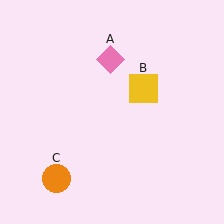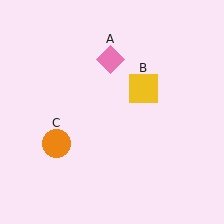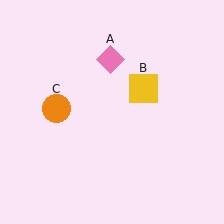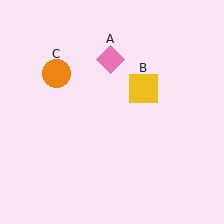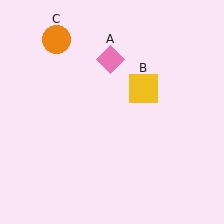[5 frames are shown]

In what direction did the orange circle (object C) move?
The orange circle (object C) moved up.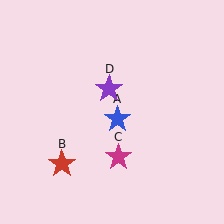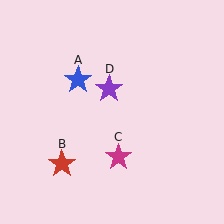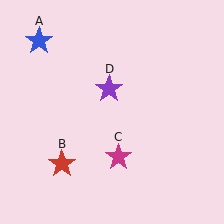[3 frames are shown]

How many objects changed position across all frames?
1 object changed position: blue star (object A).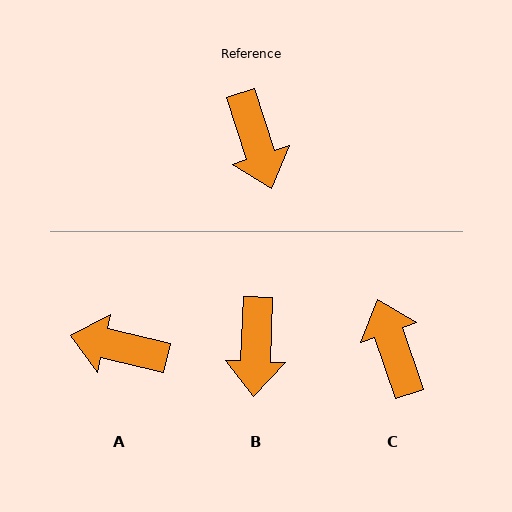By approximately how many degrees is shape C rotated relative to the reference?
Approximately 179 degrees clockwise.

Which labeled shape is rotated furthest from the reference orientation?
C, about 179 degrees away.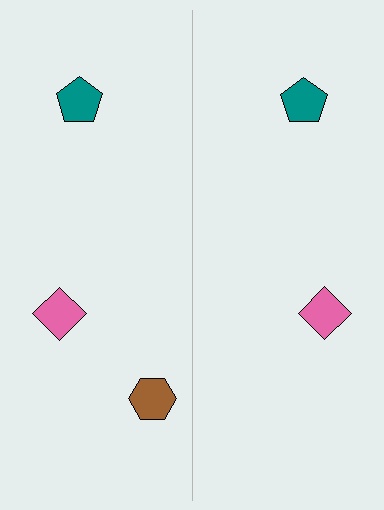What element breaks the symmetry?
A brown hexagon is missing from the right side.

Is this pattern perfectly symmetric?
No, the pattern is not perfectly symmetric. A brown hexagon is missing from the right side.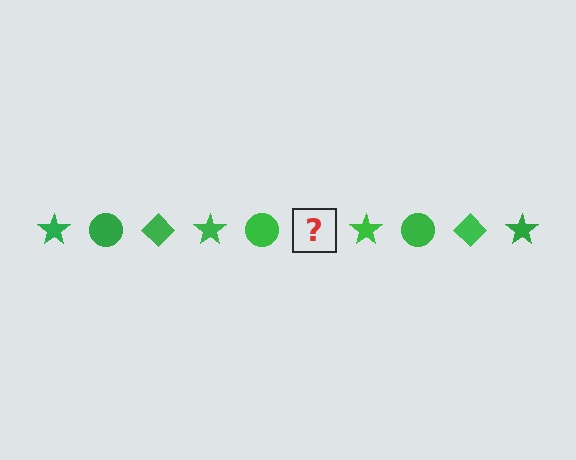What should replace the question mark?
The question mark should be replaced with a green diamond.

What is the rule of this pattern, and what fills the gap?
The rule is that the pattern cycles through star, circle, diamond shapes in green. The gap should be filled with a green diamond.